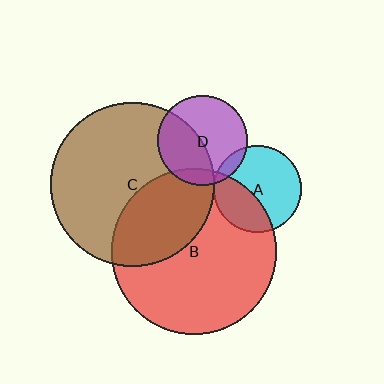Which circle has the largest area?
Circle B (red).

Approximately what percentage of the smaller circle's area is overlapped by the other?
Approximately 10%.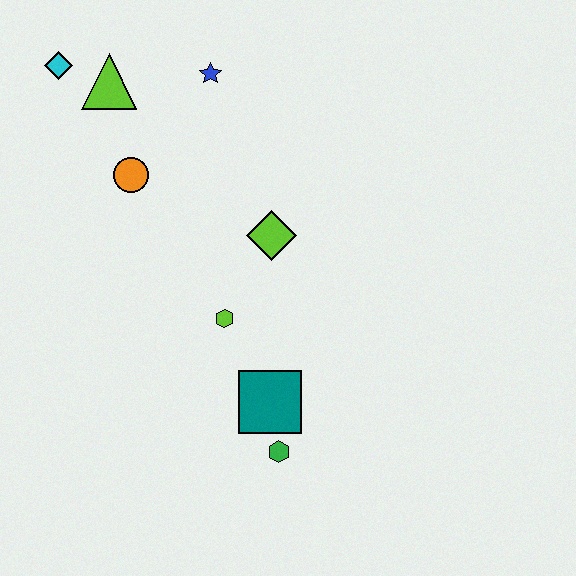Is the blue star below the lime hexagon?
No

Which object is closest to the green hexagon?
The teal square is closest to the green hexagon.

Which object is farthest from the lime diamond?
The cyan diamond is farthest from the lime diamond.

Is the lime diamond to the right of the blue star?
Yes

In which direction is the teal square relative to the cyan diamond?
The teal square is below the cyan diamond.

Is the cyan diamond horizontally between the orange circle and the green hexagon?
No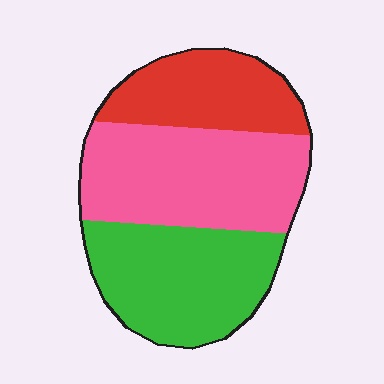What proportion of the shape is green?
Green covers about 35% of the shape.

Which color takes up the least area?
Red, at roughly 25%.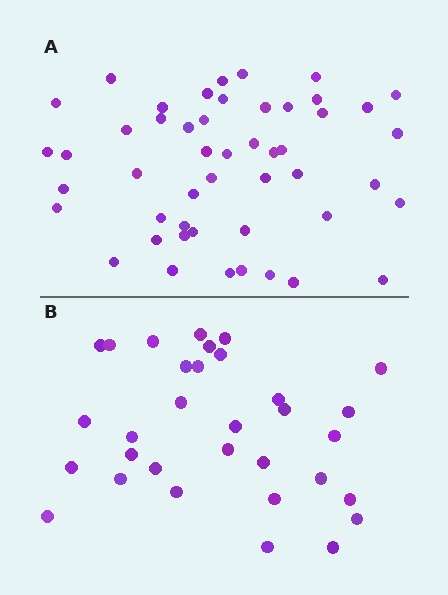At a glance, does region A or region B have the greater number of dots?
Region A (the top region) has more dots.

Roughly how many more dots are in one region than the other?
Region A has approximately 15 more dots than region B.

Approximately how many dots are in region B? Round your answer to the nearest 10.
About 30 dots. (The exact count is 32, which rounds to 30.)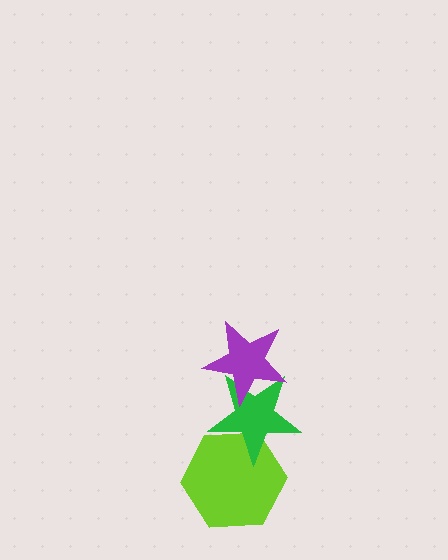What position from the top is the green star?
The green star is 2nd from the top.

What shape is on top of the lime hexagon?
The green star is on top of the lime hexagon.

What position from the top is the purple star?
The purple star is 1st from the top.